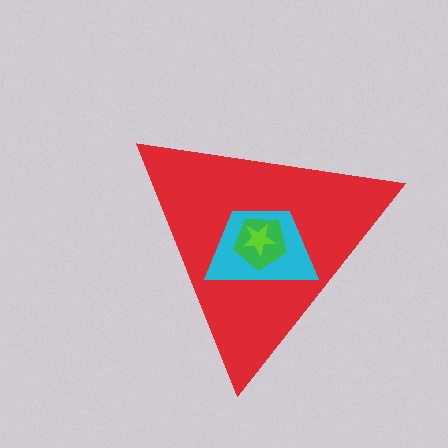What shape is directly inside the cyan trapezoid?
The green pentagon.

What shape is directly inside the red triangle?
The cyan trapezoid.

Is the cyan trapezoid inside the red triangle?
Yes.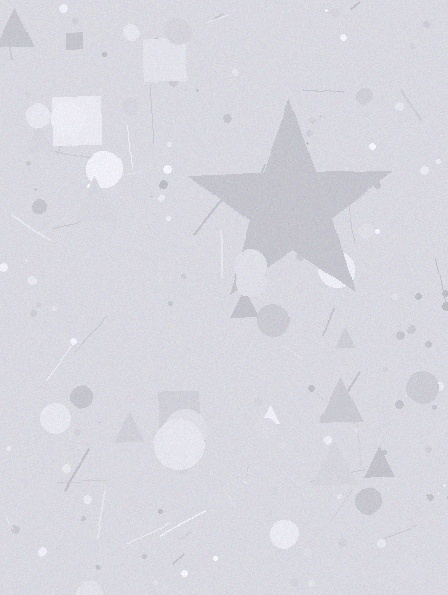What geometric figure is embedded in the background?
A star is embedded in the background.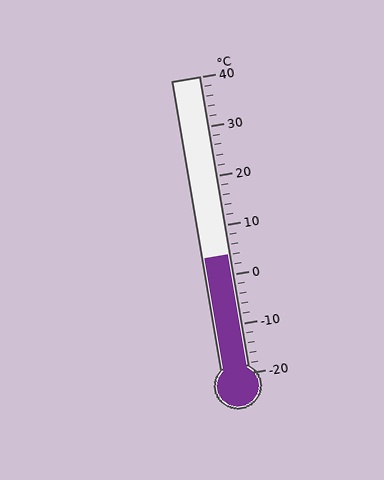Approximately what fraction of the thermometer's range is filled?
The thermometer is filled to approximately 40% of its range.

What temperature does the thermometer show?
The thermometer shows approximately 4°C.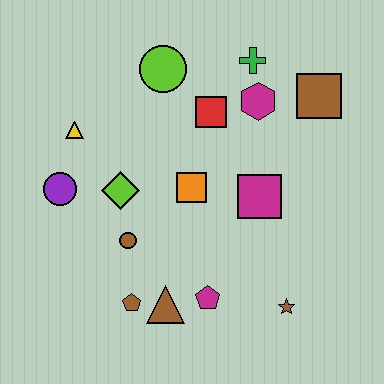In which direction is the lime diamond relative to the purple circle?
The lime diamond is to the right of the purple circle.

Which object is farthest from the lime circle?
The brown star is farthest from the lime circle.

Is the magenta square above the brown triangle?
Yes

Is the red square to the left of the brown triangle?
No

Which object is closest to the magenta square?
The orange square is closest to the magenta square.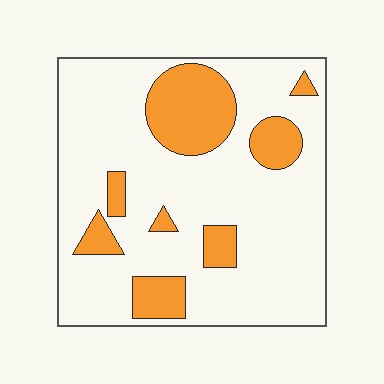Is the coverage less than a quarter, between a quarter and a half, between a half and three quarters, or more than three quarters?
Less than a quarter.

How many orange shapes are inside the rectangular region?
8.